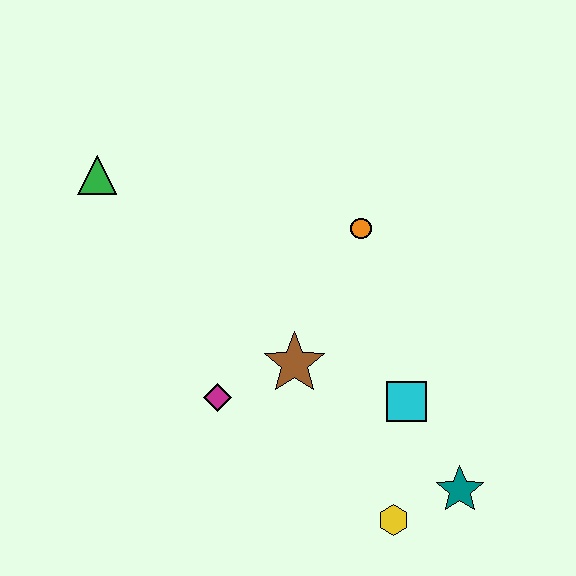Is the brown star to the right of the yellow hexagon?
No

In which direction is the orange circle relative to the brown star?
The orange circle is above the brown star.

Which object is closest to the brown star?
The magenta diamond is closest to the brown star.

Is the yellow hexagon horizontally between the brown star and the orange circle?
No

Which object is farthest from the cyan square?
The green triangle is farthest from the cyan square.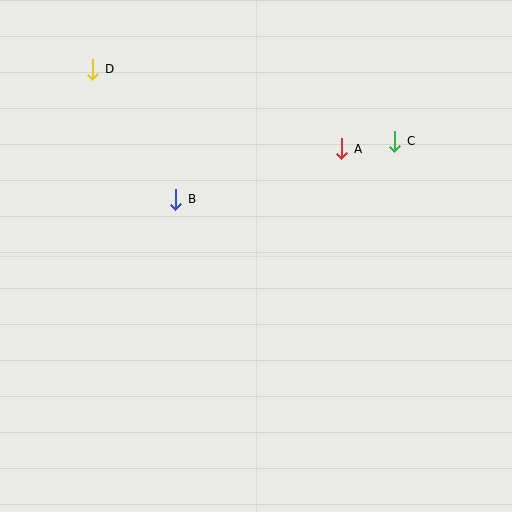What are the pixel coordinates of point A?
Point A is at (342, 149).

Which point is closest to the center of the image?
Point B at (176, 199) is closest to the center.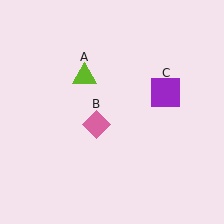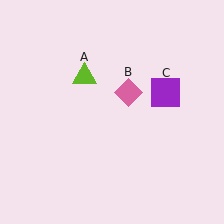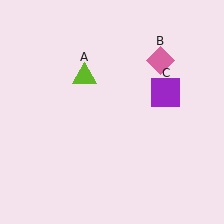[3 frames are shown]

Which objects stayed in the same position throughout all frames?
Lime triangle (object A) and purple square (object C) remained stationary.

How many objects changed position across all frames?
1 object changed position: pink diamond (object B).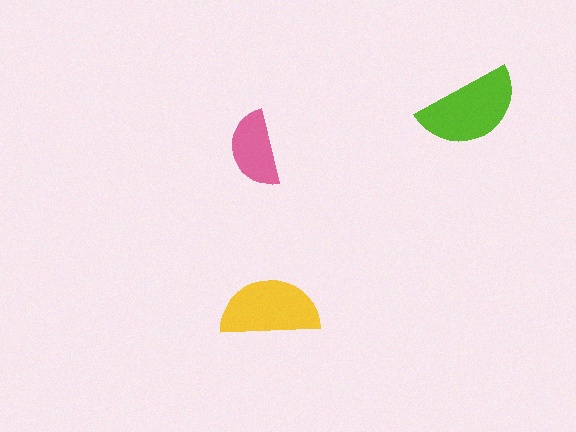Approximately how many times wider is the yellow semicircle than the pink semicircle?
About 1.5 times wider.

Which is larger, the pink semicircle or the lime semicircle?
The lime one.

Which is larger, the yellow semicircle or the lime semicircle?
The lime one.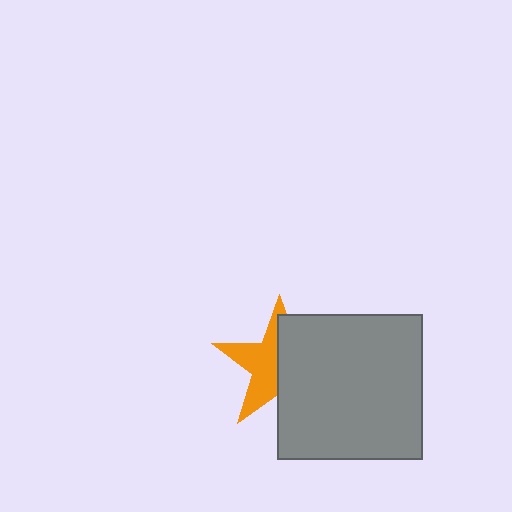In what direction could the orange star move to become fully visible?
The orange star could move left. That would shift it out from behind the gray square entirely.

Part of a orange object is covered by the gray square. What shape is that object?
It is a star.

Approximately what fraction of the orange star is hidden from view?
Roughly 52% of the orange star is hidden behind the gray square.